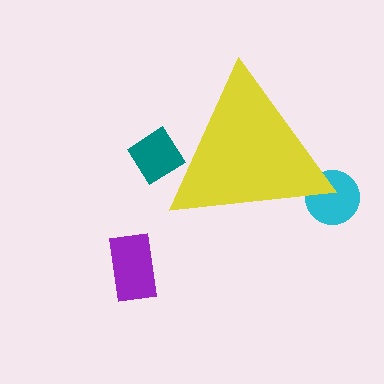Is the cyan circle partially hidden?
Yes, the cyan circle is partially hidden behind the yellow triangle.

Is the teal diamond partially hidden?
Yes, the teal diamond is partially hidden behind the yellow triangle.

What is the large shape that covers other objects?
A yellow triangle.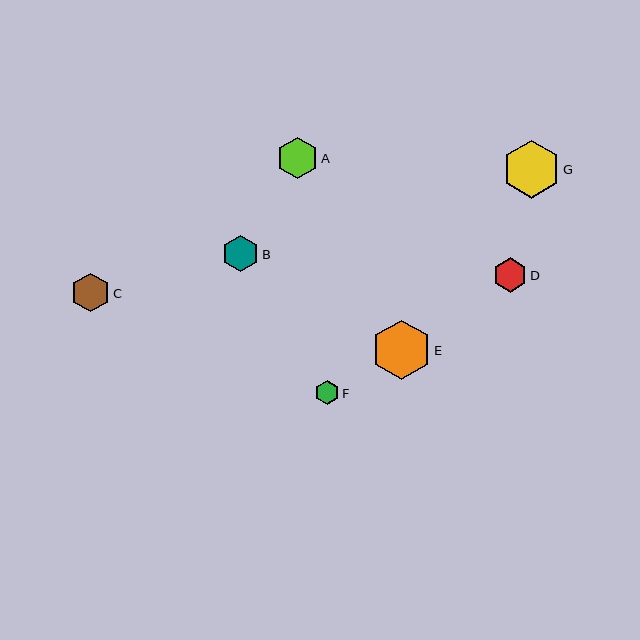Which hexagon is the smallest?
Hexagon F is the smallest with a size of approximately 24 pixels.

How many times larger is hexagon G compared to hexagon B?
Hexagon G is approximately 1.6 times the size of hexagon B.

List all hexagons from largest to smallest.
From largest to smallest: E, G, A, C, B, D, F.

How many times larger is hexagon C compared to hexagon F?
Hexagon C is approximately 1.6 times the size of hexagon F.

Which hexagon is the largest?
Hexagon E is the largest with a size of approximately 60 pixels.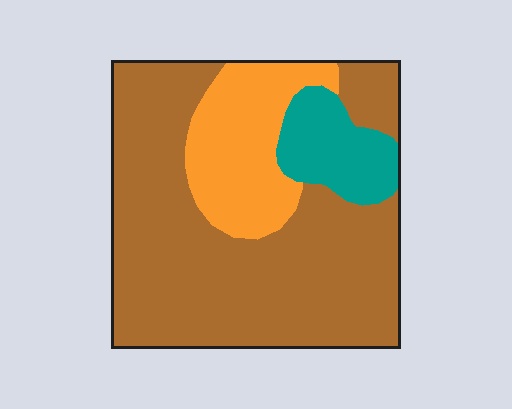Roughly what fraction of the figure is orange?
Orange takes up less than a quarter of the figure.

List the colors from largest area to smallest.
From largest to smallest: brown, orange, teal.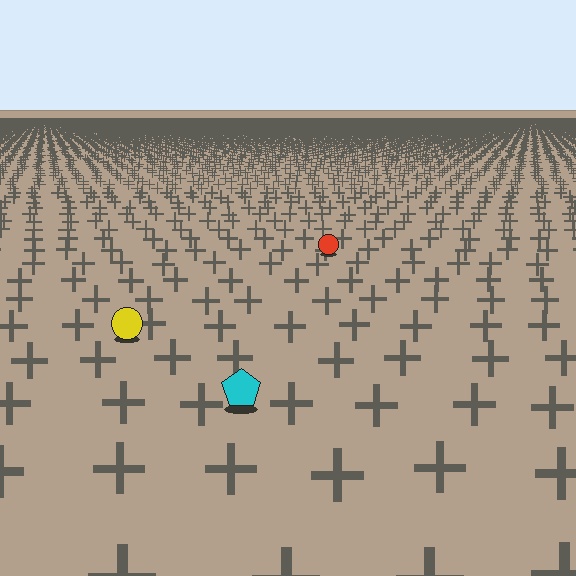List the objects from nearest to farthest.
From nearest to farthest: the cyan pentagon, the yellow circle, the red circle.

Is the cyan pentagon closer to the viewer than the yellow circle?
Yes. The cyan pentagon is closer — you can tell from the texture gradient: the ground texture is coarser near it.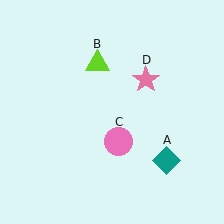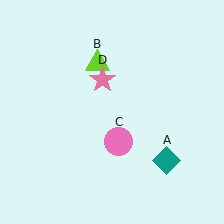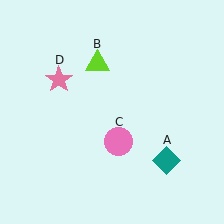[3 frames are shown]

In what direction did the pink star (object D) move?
The pink star (object D) moved left.